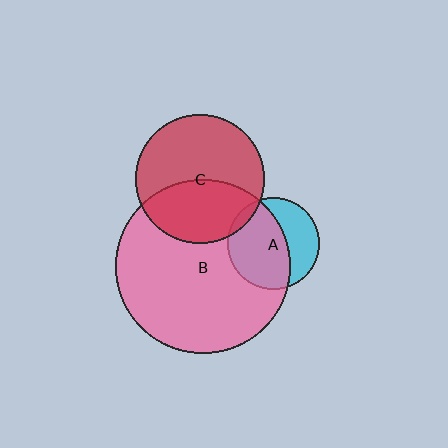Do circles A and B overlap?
Yes.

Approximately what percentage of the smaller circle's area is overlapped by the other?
Approximately 65%.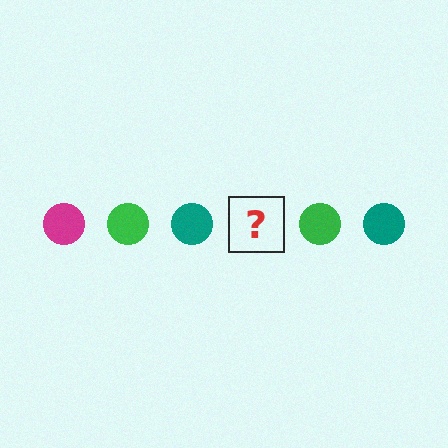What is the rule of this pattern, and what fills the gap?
The rule is that the pattern cycles through magenta, green, teal circles. The gap should be filled with a magenta circle.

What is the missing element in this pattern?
The missing element is a magenta circle.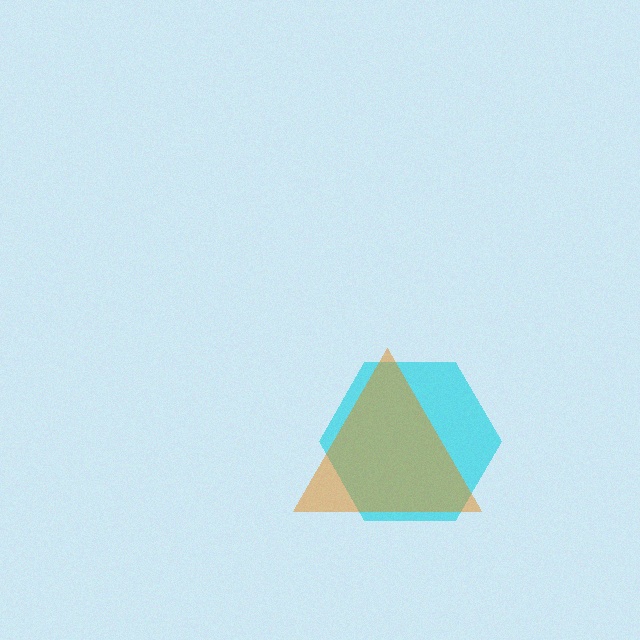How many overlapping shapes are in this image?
There are 2 overlapping shapes in the image.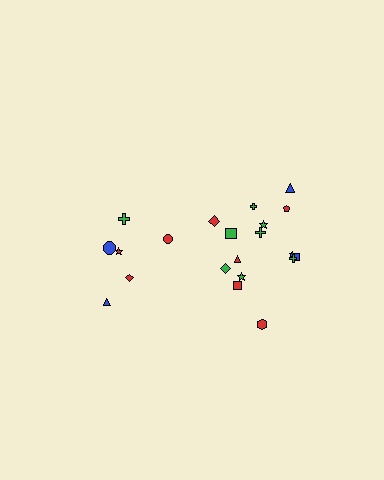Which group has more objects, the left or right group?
The right group.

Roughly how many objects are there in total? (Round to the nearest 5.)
Roughly 20 objects in total.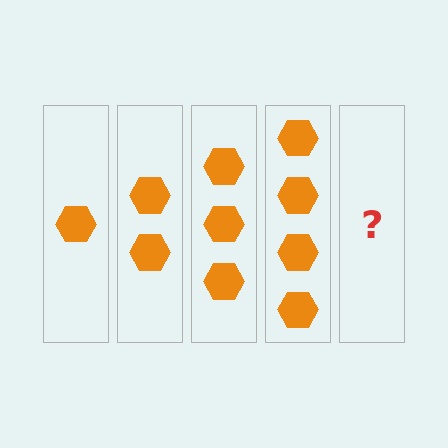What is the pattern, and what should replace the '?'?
The pattern is that each step adds one more hexagon. The '?' should be 5 hexagons.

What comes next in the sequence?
The next element should be 5 hexagons.